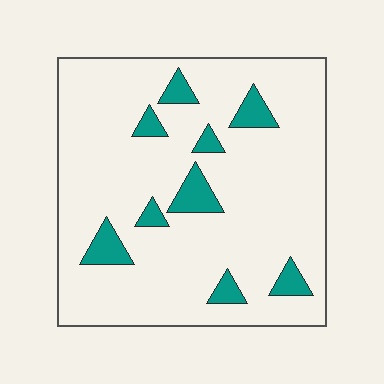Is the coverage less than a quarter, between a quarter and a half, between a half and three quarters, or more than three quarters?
Less than a quarter.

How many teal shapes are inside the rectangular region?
9.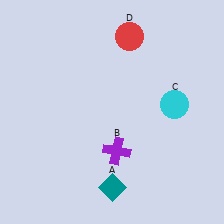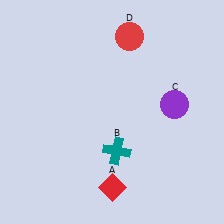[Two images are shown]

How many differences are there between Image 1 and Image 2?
There are 3 differences between the two images.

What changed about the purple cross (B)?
In Image 1, B is purple. In Image 2, it changed to teal.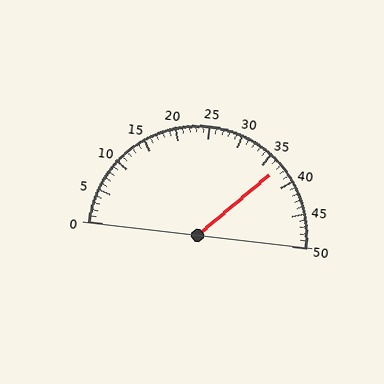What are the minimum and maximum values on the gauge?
The gauge ranges from 0 to 50.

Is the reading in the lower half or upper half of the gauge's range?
The reading is in the upper half of the range (0 to 50).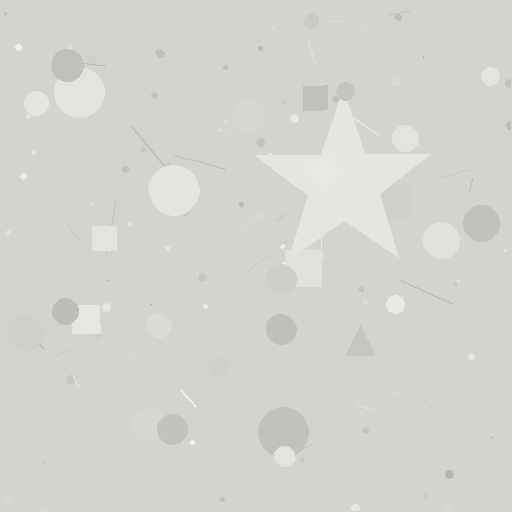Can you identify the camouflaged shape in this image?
The camouflaged shape is a star.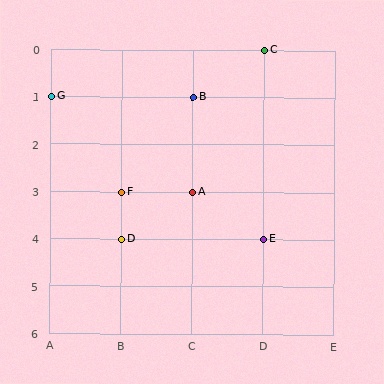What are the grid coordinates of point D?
Point D is at grid coordinates (B, 4).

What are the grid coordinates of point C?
Point C is at grid coordinates (D, 0).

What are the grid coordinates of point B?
Point B is at grid coordinates (C, 1).